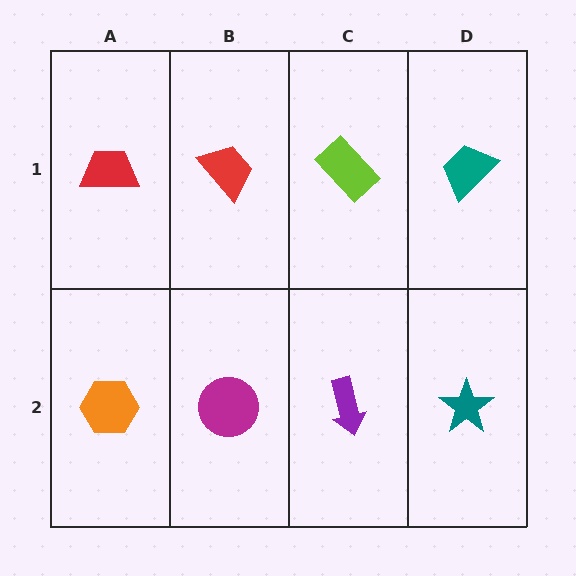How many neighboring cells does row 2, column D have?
2.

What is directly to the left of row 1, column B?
A red trapezoid.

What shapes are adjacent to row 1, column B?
A magenta circle (row 2, column B), a red trapezoid (row 1, column A), a lime rectangle (row 1, column C).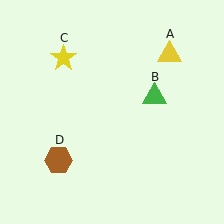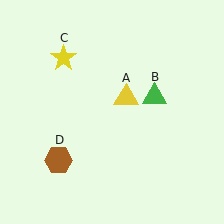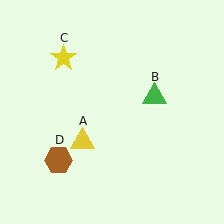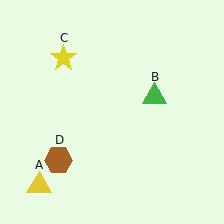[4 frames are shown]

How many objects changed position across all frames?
1 object changed position: yellow triangle (object A).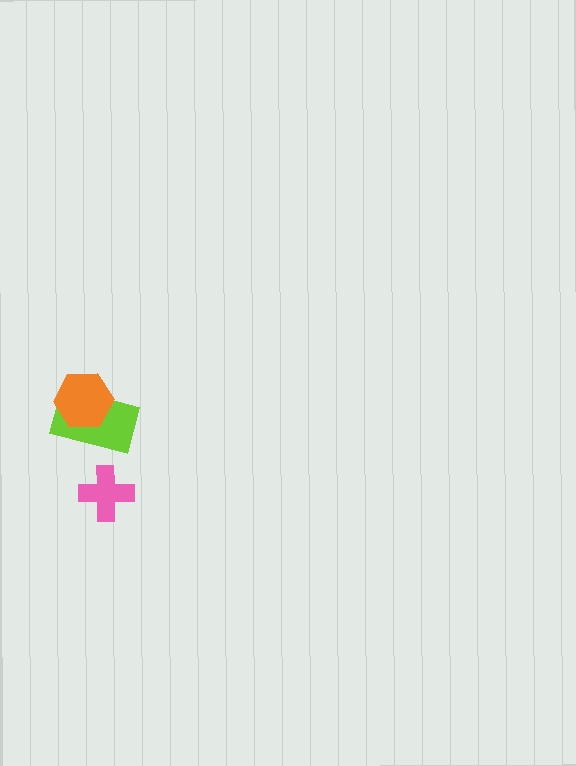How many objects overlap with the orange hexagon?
1 object overlaps with the orange hexagon.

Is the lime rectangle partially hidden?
Yes, it is partially covered by another shape.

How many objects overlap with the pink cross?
0 objects overlap with the pink cross.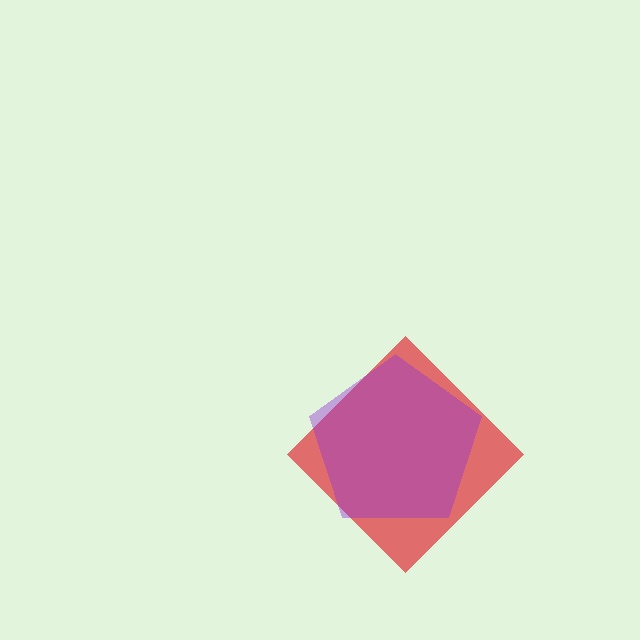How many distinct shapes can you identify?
There are 2 distinct shapes: a red diamond, a purple pentagon.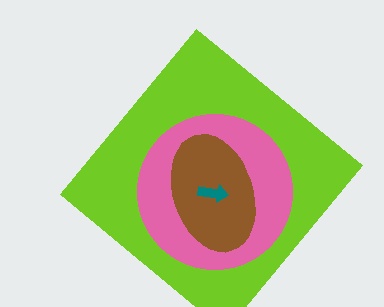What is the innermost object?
The teal arrow.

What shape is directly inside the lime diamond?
The pink circle.